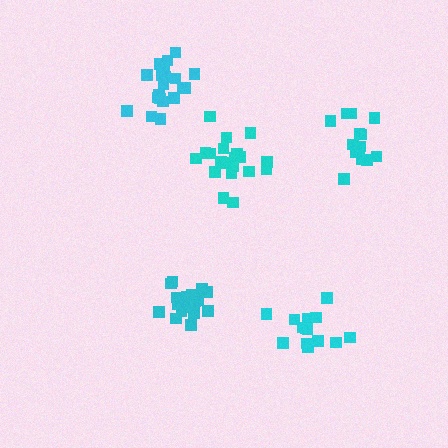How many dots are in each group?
Group 1: 19 dots, Group 2: 20 dots, Group 3: 15 dots, Group 4: 20 dots, Group 5: 14 dots (88 total).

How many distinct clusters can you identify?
There are 5 distinct clusters.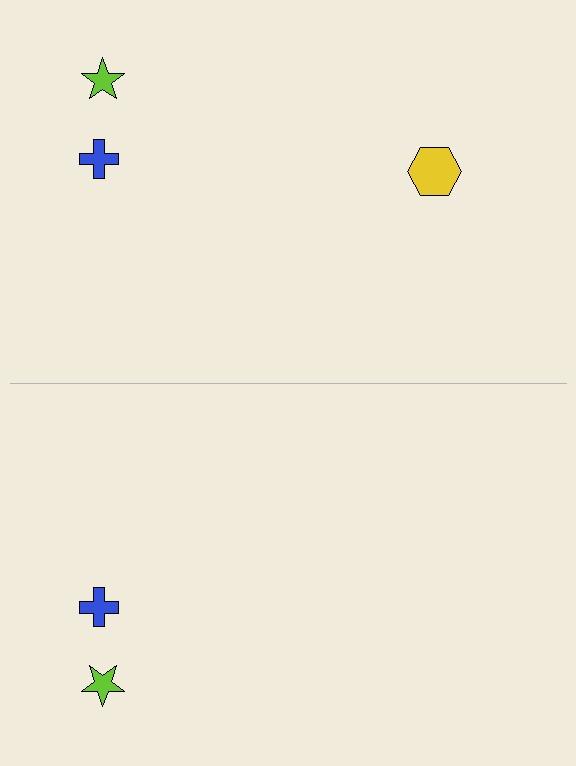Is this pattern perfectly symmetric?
No, the pattern is not perfectly symmetric. A yellow hexagon is missing from the bottom side.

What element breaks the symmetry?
A yellow hexagon is missing from the bottom side.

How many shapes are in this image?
There are 5 shapes in this image.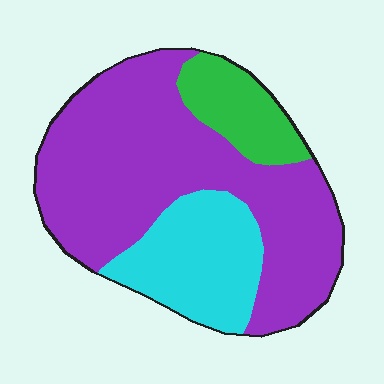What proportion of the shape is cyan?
Cyan covers 23% of the shape.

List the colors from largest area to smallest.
From largest to smallest: purple, cyan, green.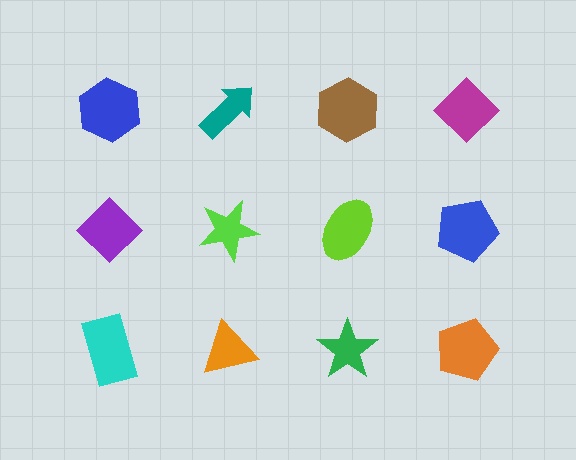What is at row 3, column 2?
An orange triangle.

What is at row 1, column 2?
A teal arrow.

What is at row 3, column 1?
A cyan rectangle.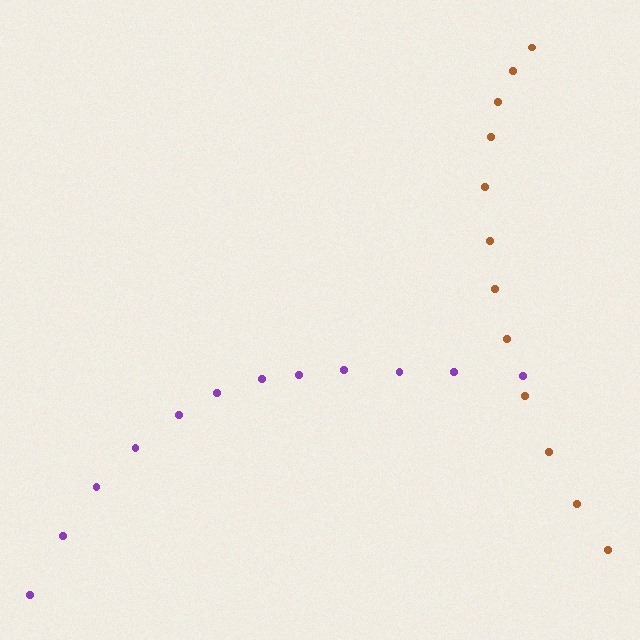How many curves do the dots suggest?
There are 2 distinct paths.